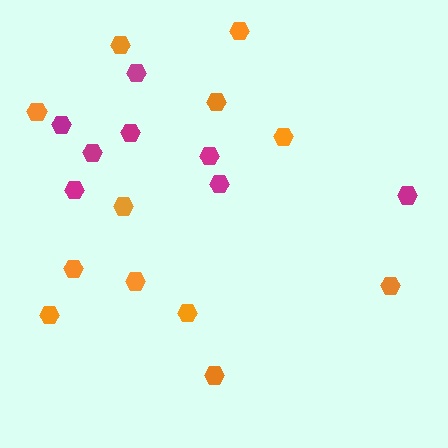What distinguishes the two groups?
There are 2 groups: one group of orange hexagons (12) and one group of magenta hexagons (8).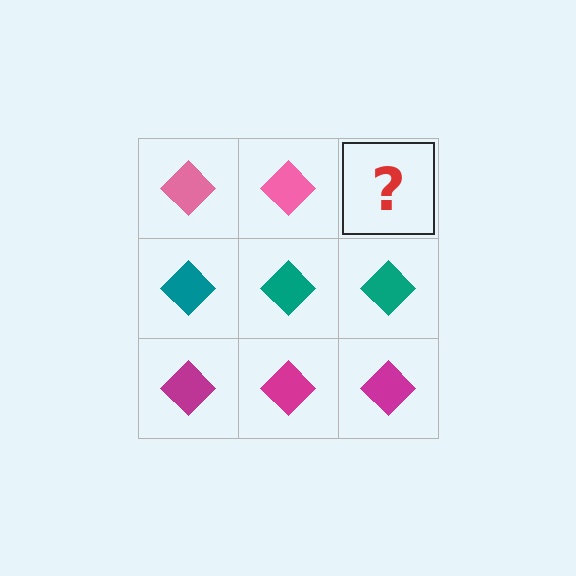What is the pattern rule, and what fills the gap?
The rule is that each row has a consistent color. The gap should be filled with a pink diamond.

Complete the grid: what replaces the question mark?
The question mark should be replaced with a pink diamond.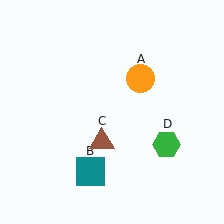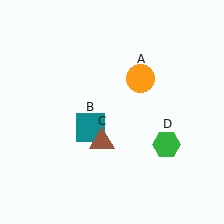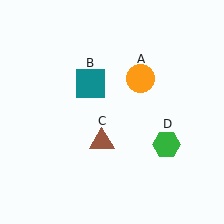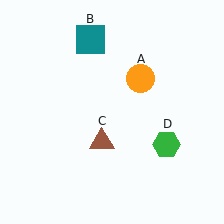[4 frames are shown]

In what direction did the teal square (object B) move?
The teal square (object B) moved up.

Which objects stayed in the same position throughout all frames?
Orange circle (object A) and brown triangle (object C) and green hexagon (object D) remained stationary.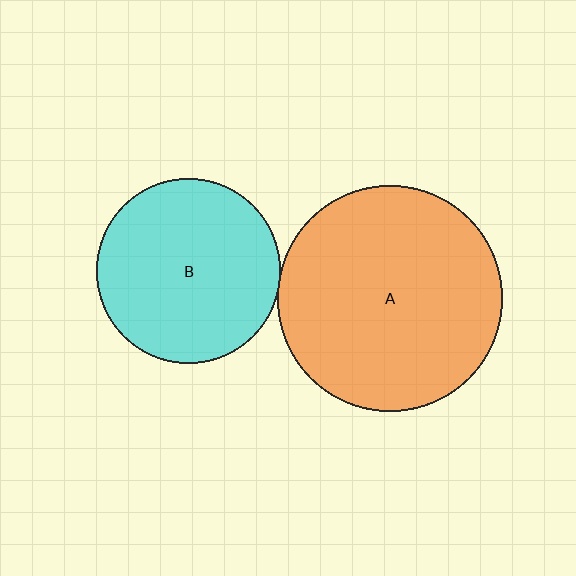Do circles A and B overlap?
Yes.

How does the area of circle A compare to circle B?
Approximately 1.5 times.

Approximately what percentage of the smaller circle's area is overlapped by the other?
Approximately 5%.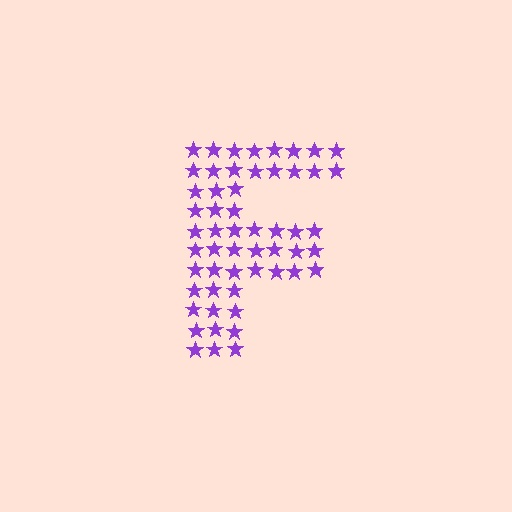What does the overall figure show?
The overall figure shows the letter F.